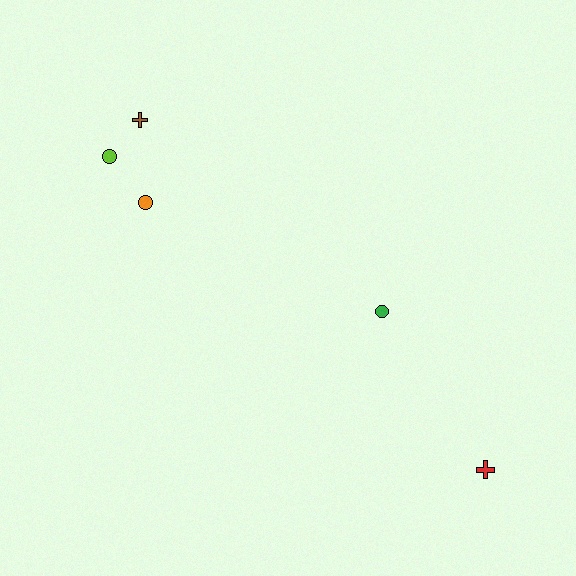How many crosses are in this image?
There are 2 crosses.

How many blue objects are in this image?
There are no blue objects.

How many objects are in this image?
There are 5 objects.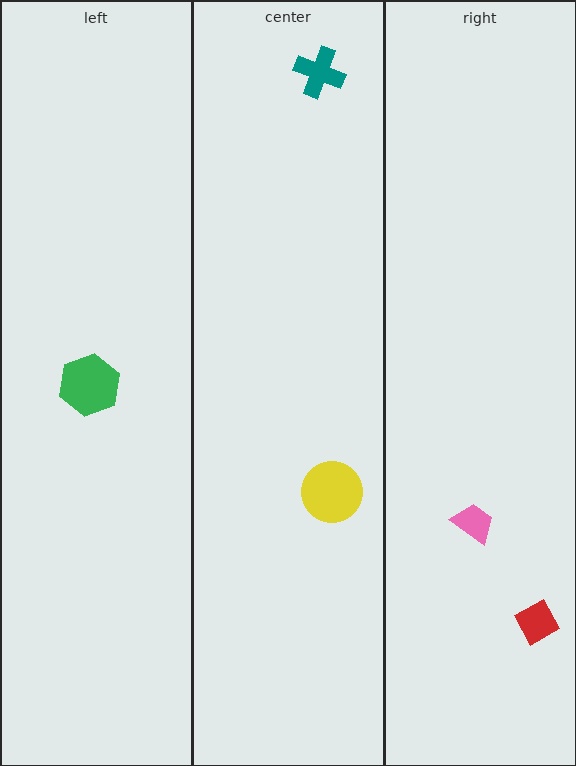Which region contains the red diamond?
The right region.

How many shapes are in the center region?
2.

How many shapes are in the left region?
1.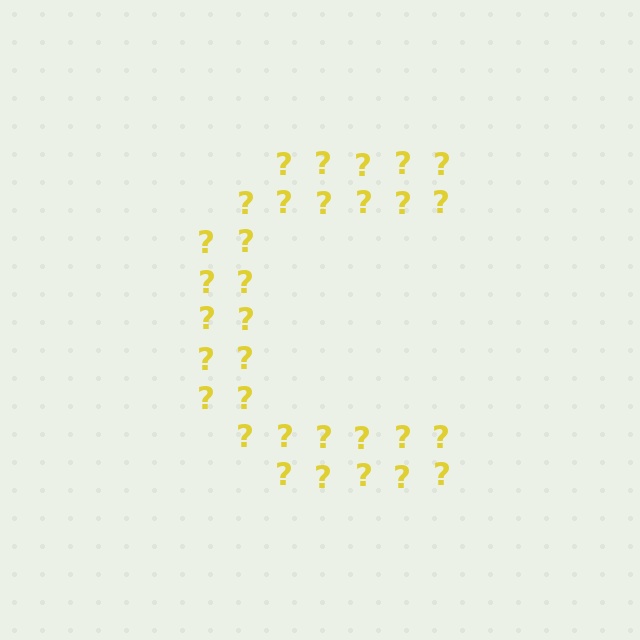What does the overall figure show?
The overall figure shows the letter C.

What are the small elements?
The small elements are question marks.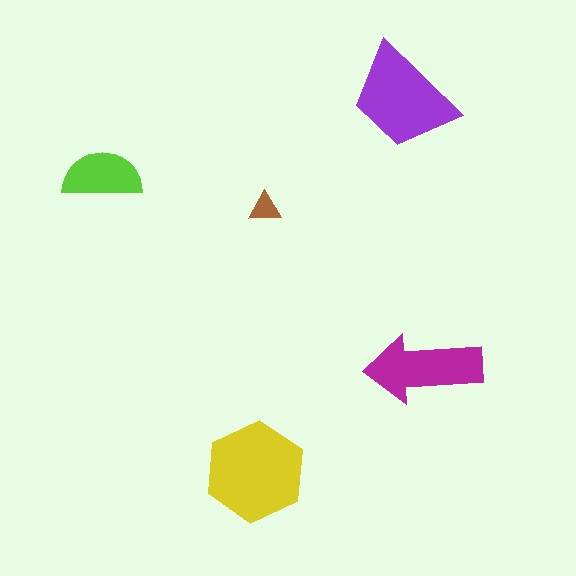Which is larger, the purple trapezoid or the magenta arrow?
The purple trapezoid.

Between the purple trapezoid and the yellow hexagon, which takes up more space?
The yellow hexagon.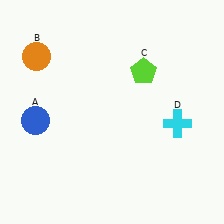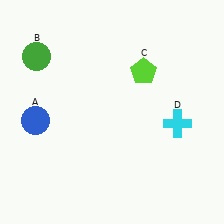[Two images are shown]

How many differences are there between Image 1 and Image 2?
There is 1 difference between the two images.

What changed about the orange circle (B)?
In Image 1, B is orange. In Image 2, it changed to green.